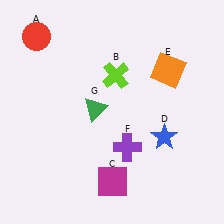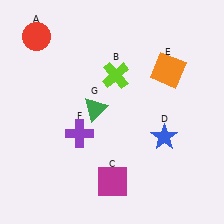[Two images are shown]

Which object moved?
The purple cross (F) moved left.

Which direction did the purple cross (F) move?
The purple cross (F) moved left.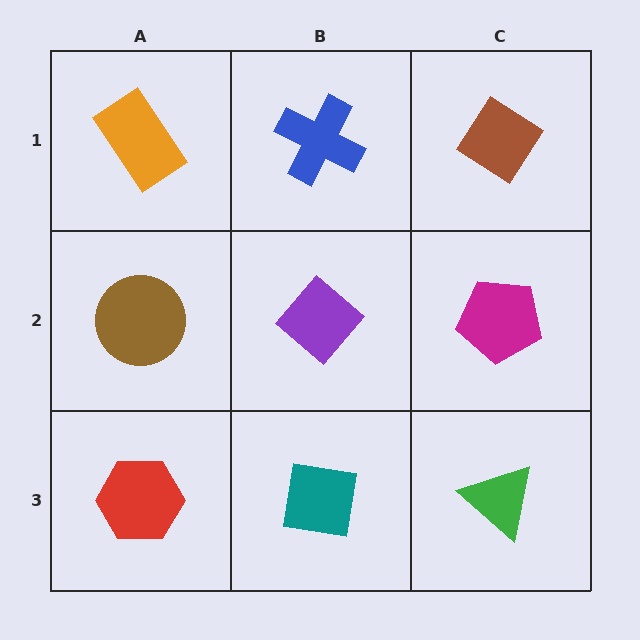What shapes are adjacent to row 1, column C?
A magenta pentagon (row 2, column C), a blue cross (row 1, column B).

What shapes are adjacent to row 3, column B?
A purple diamond (row 2, column B), a red hexagon (row 3, column A), a green triangle (row 3, column C).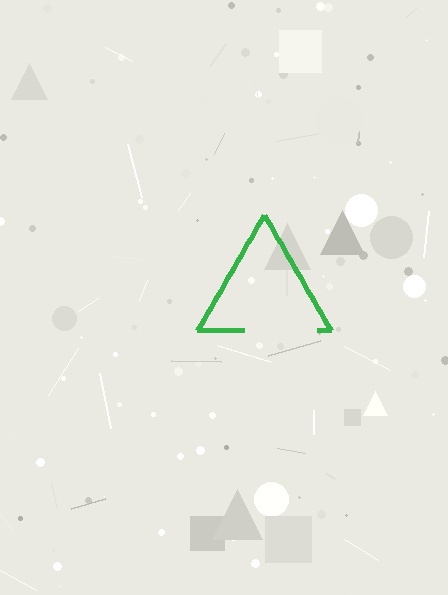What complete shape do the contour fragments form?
The contour fragments form a triangle.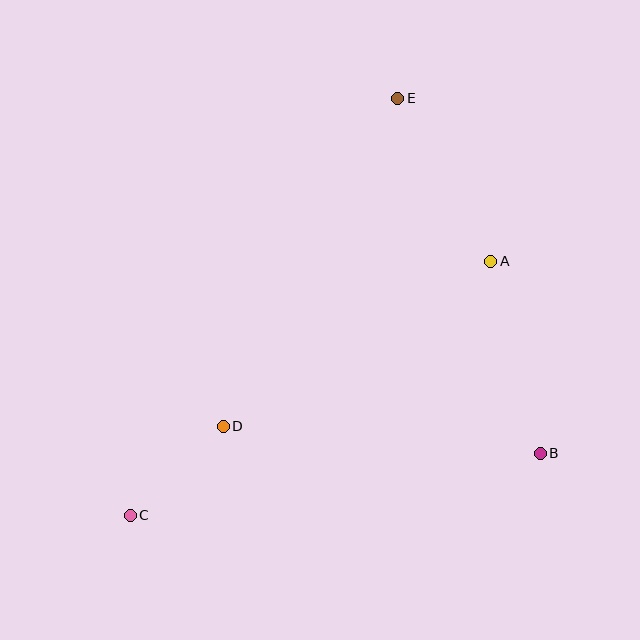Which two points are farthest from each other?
Points C and E are farthest from each other.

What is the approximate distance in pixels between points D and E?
The distance between D and E is approximately 372 pixels.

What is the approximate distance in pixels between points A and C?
The distance between A and C is approximately 441 pixels.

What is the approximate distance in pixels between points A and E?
The distance between A and E is approximately 188 pixels.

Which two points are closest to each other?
Points C and D are closest to each other.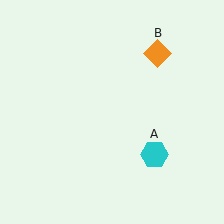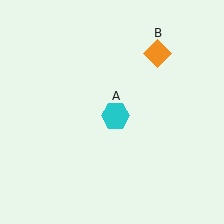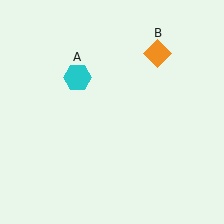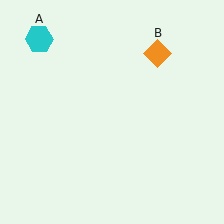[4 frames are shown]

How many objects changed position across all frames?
1 object changed position: cyan hexagon (object A).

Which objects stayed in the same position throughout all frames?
Orange diamond (object B) remained stationary.